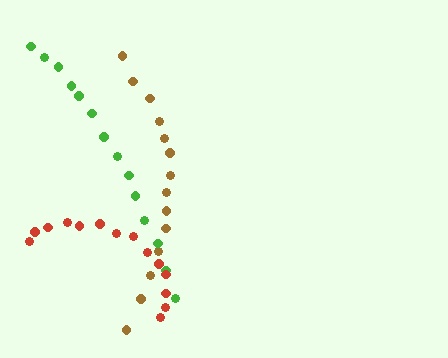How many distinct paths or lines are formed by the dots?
There are 3 distinct paths.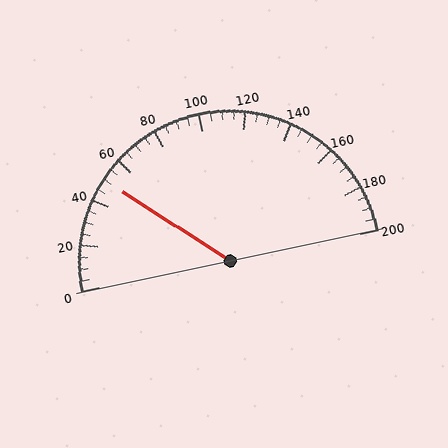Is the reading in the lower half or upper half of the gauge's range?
The reading is in the lower half of the range (0 to 200).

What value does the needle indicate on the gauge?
The needle indicates approximately 50.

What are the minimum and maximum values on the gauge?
The gauge ranges from 0 to 200.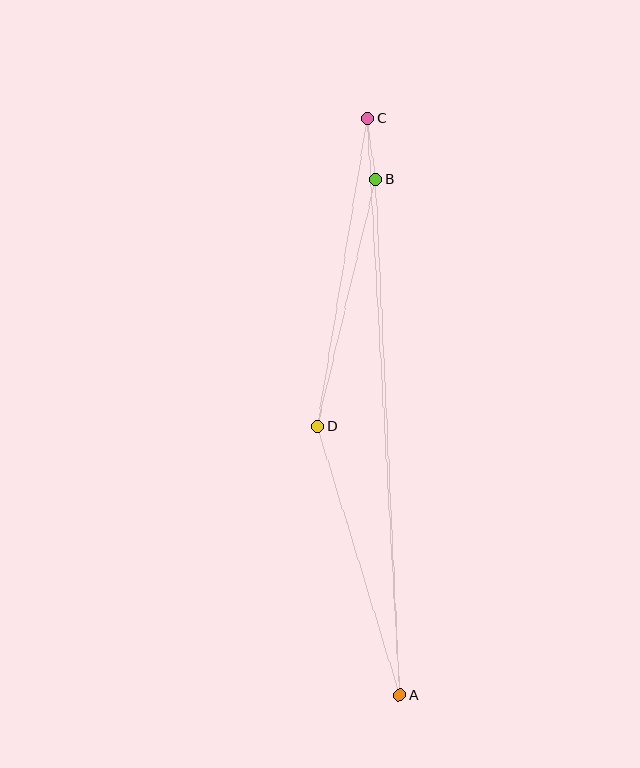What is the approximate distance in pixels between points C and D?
The distance between C and D is approximately 312 pixels.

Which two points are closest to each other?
Points B and C are closest to each other.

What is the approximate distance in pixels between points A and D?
The distance between A and D is approximately 281 pixels.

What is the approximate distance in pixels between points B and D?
The distance between B and D is approximately 254 pixels.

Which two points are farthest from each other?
Points A and C are farthest from each other.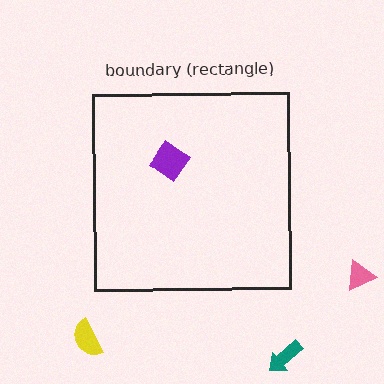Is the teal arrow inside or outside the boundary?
Outside.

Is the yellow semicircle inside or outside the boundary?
Outside.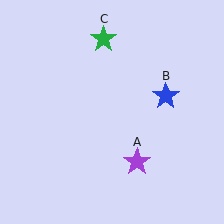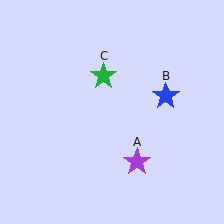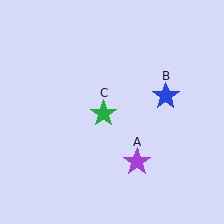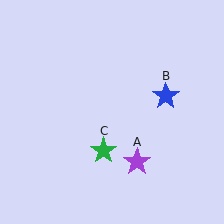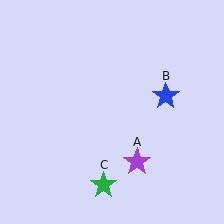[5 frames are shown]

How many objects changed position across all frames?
1 object changed position: green star (object C).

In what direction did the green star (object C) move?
The green star (object C) moved down.